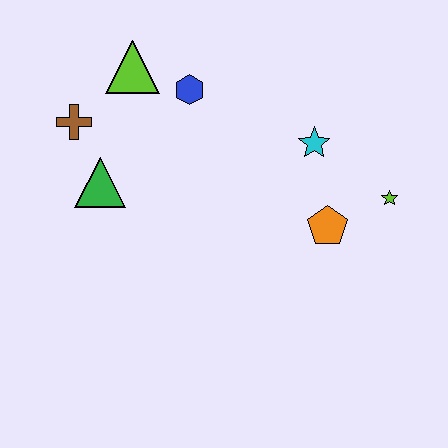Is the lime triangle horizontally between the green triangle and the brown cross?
No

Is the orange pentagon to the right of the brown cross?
Yes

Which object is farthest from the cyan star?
The brown cross is farthest from the cyan star.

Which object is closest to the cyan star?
The orange pentagon is closest to the cyan star.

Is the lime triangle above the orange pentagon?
Yes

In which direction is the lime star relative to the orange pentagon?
The lime star is to the right of the orange pentagon.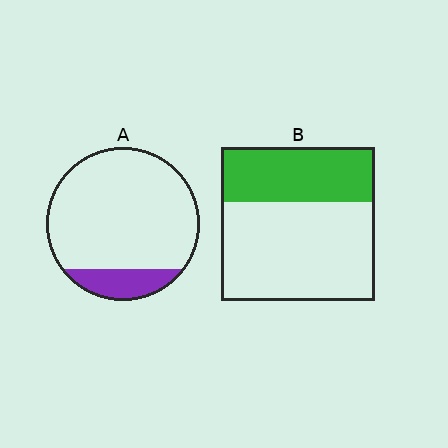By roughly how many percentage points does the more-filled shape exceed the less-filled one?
By roughly 20 percentage points (B over A).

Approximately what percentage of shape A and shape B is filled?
A is approximately 15% and B is approximately 35%.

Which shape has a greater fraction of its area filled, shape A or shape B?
Shape B.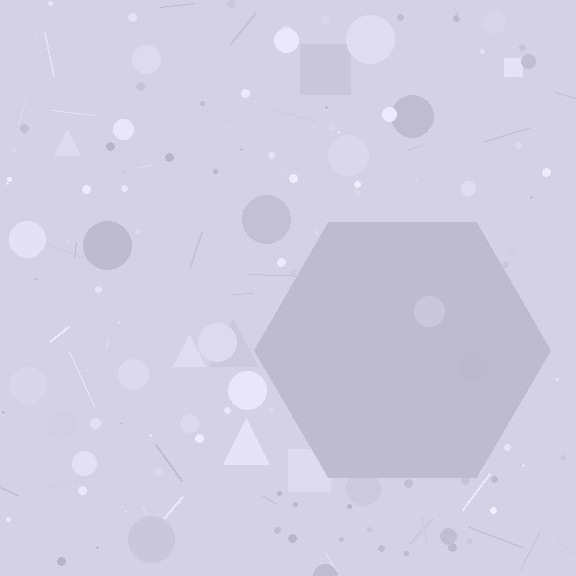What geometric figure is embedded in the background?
A hexagon is embedded in the background.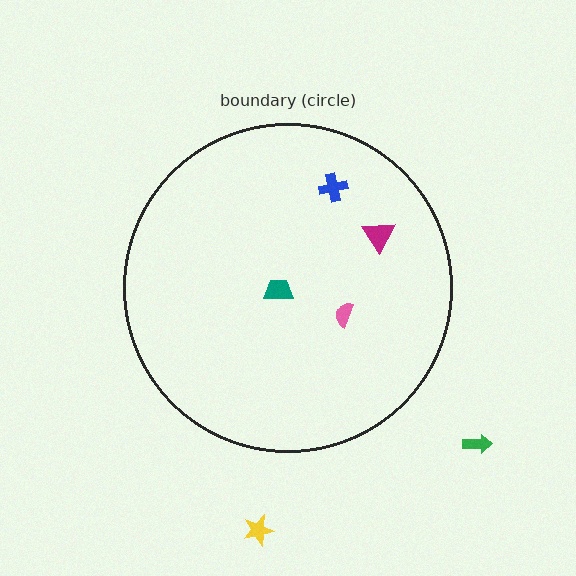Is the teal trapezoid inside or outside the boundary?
Inside.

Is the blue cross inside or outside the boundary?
Inside.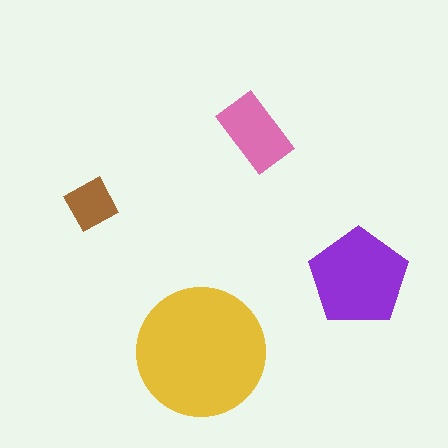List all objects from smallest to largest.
The brown diamond, the pink rectangle, the purple pentagon, the yellow circle.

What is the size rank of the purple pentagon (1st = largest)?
2nd.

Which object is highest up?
The pink rectangle is topmost.